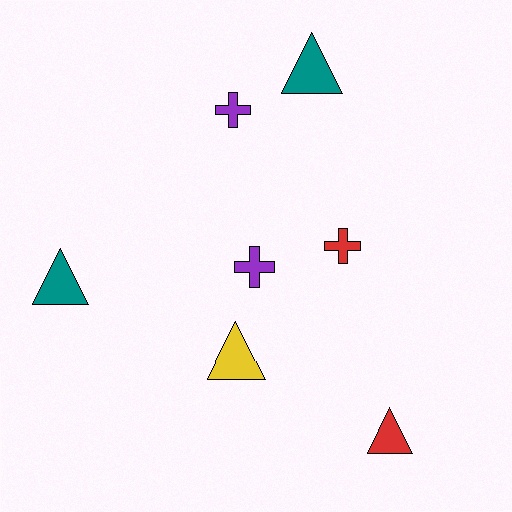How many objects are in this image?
There are 7 objects.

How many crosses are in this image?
There are 3 crosses.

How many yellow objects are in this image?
There is 1 yellow object.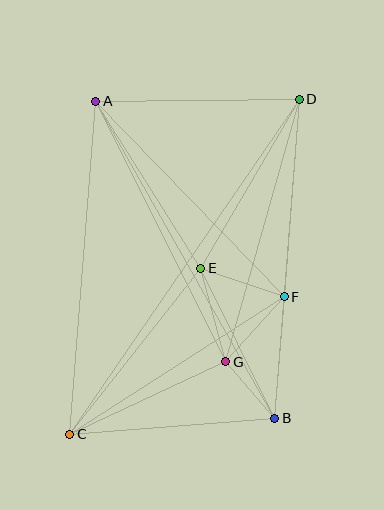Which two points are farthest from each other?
Points C and D are farthest from each other.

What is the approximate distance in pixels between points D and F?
The distance between D and F is approximately 198 pixels.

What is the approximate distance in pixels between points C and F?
The distance between C and F is approximately 255 pixels.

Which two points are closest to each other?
Points B and G are closest to each other.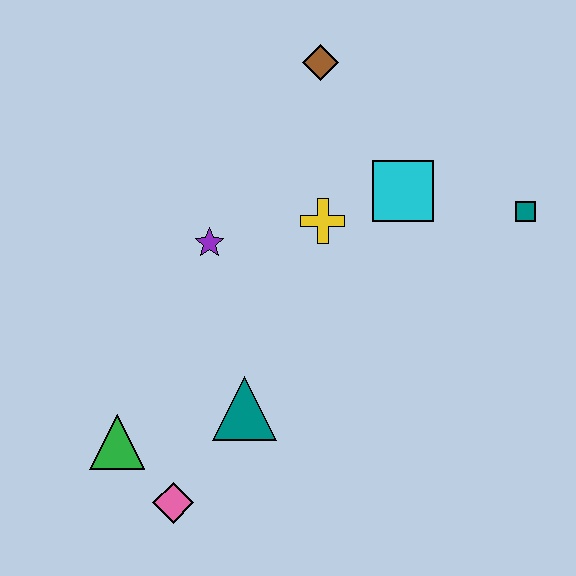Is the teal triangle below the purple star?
Yes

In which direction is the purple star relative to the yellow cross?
The purple star is to the left of the yellow cross.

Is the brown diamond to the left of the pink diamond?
No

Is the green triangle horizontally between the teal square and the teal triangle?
No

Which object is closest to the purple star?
The yellow cross is closest to the purple star.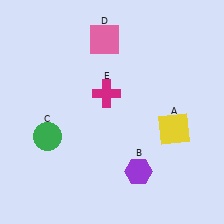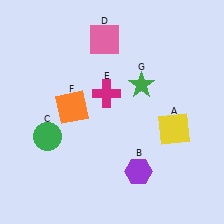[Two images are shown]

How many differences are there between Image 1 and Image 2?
There are 2 differences between the two images.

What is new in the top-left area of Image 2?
An orange square (F) was added in the top-left area of Image 2.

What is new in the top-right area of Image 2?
A green star (G) was added in the top-right area of Image 2.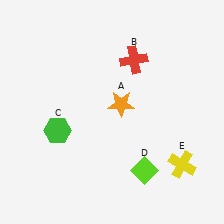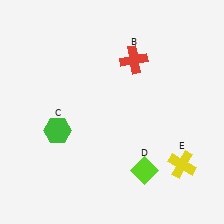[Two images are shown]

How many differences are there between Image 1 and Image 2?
There is 1 difference between the two images.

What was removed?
The orange star (A) was removed in Image 2.